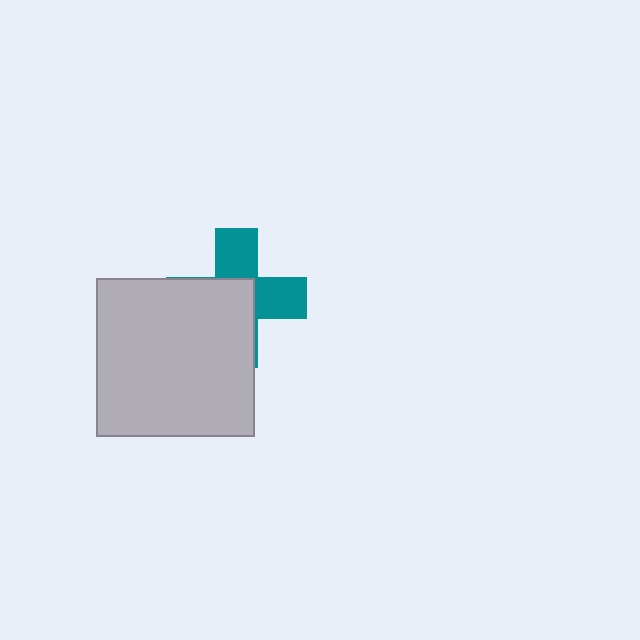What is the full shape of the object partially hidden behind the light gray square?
The partially hidden object is a teal cross.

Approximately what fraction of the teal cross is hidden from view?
Roughly 57% of the teal cross is hidden behind the light gray square.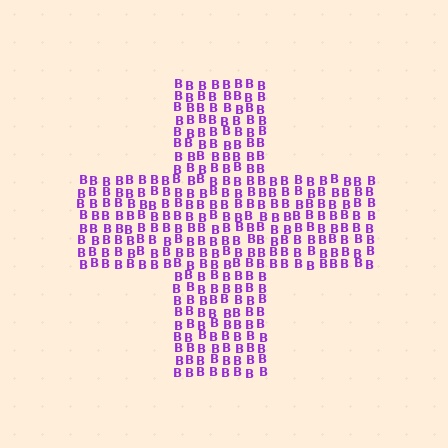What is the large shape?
The large shape is a cross.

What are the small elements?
The small elements are letter B's.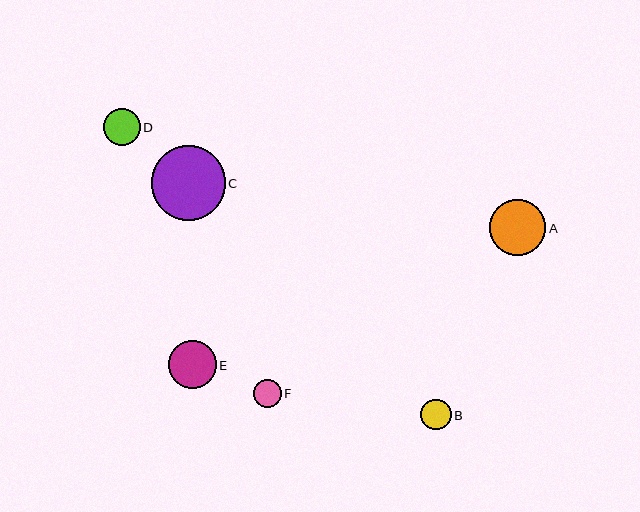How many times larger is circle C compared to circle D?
Circle C is approximately 2.0 times the size of circle D.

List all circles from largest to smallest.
From largest to smallest: C, A, E, D, B, F.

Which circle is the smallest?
Circle F is the smallest with a size of approximately 28 pixels.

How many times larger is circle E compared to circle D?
Circle E is approximately 1.3 times the size of circle D.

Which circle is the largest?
Circle C is the largest with a size of approximately 74 pixels.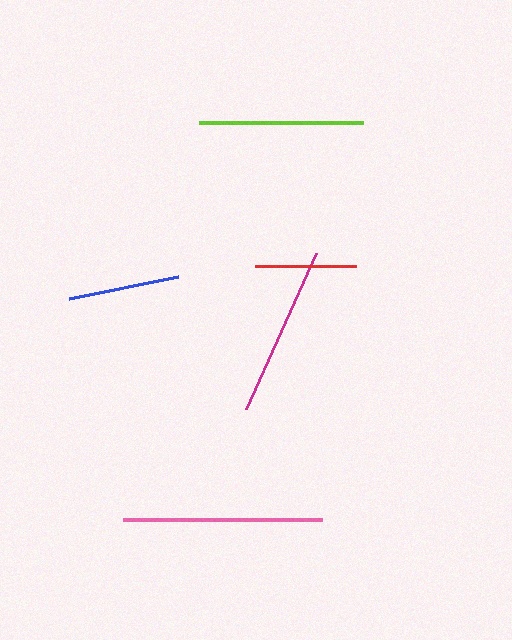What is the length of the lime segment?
The lime segment is approximately 164 pixels long.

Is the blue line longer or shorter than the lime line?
The lime line is longer than the blue line.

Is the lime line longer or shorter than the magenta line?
The magenta line is longer than the lime line.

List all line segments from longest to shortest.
From longest to shortest: pink, magenta, lime, blue, red.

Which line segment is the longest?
The pink line is the longest at approximately 199 pixels.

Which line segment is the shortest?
The red line is the shortest at approximately 101 pixels.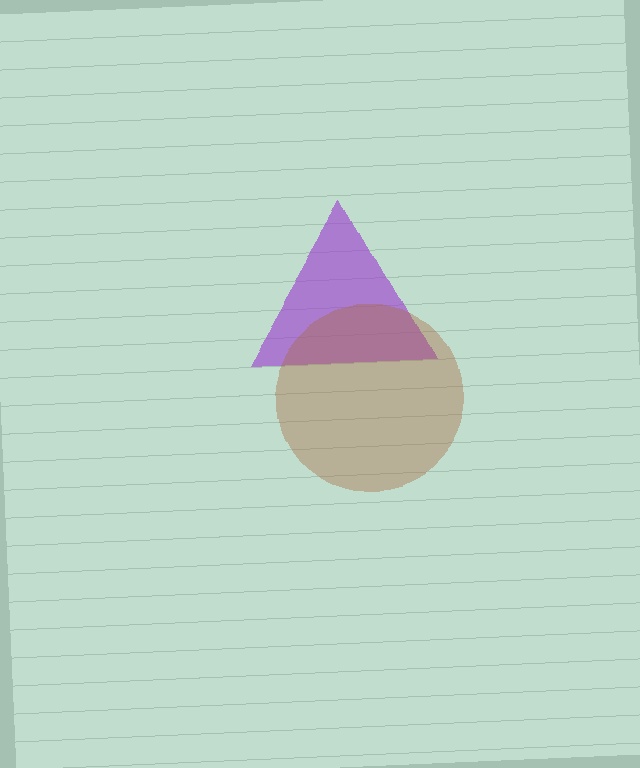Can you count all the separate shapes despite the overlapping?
Yes, there are 2 separate shapes.